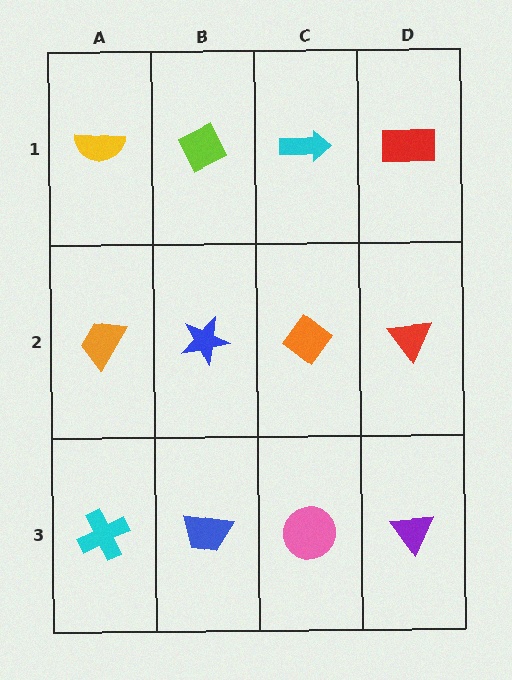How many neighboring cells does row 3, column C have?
3.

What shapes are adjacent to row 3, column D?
A red triangle (row 2, column D), a pink circle (row 3, column C).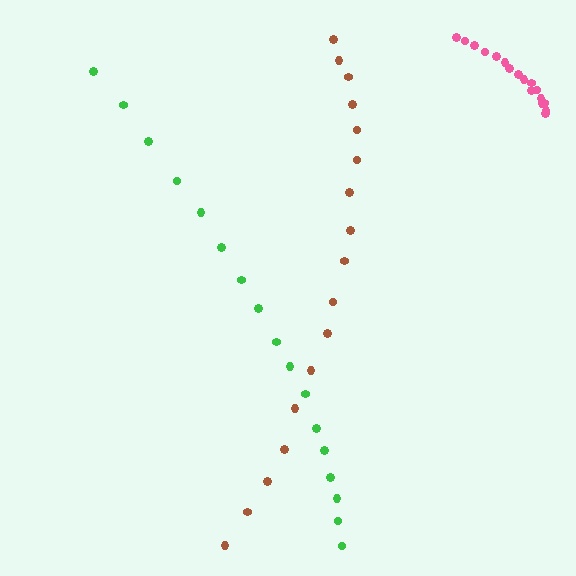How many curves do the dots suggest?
There are 3 distinct paths.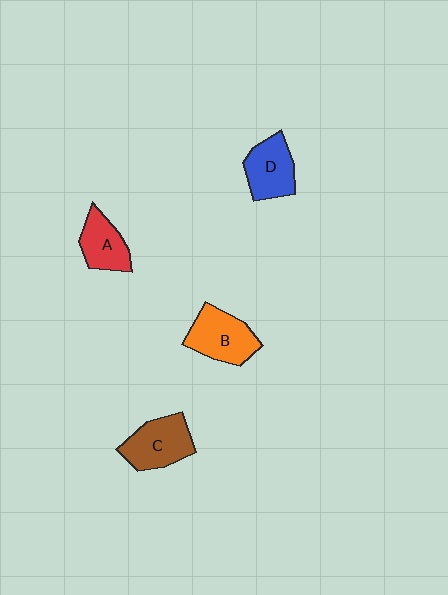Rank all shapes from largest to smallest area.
From largest to smallest: B (orange), C (brown), D (blue), A (red).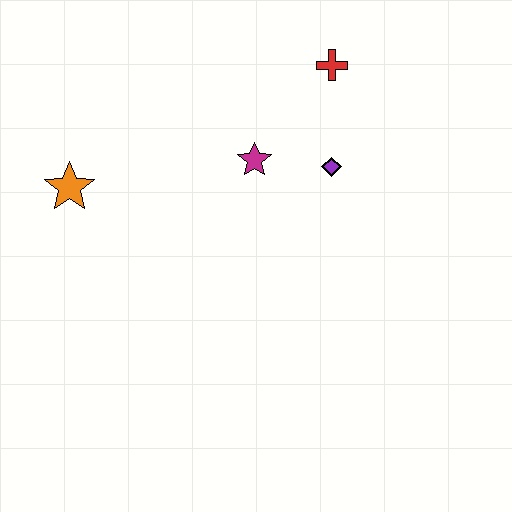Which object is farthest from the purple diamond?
The orange star is farthest from the purple diamond.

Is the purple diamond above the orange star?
Yes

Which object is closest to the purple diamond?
The magenta star is closest to the purple diamond.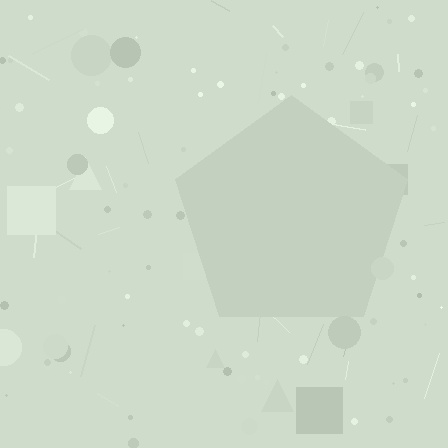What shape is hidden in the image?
A pentagon is hidden in the image.